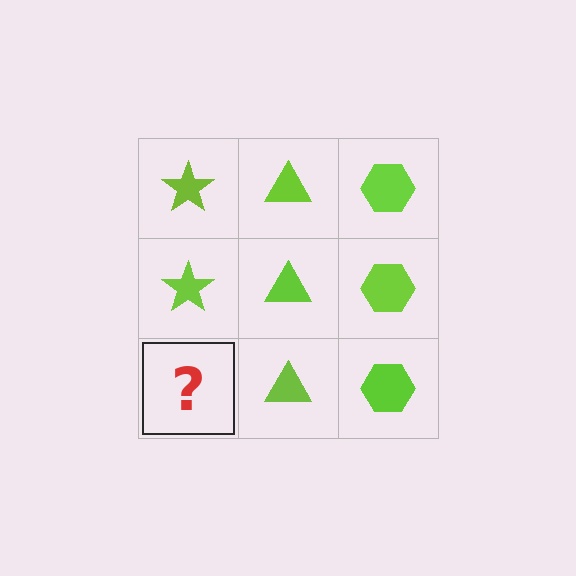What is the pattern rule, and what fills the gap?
The rule is that each column has a consistent shape. The gap should be filled with a lime star.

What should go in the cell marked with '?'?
The missing cell should contain a lime star.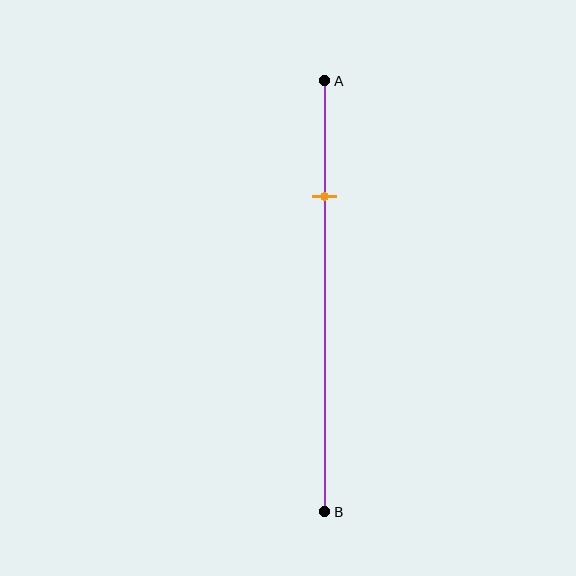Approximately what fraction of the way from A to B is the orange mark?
The orange mark is approximately 25% of the way from A to B.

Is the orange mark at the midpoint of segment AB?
No, the mark is at about 25% from A, not at the 50% midpoint.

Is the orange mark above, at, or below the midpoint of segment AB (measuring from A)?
The orange mark is above the midpoint of segment AB.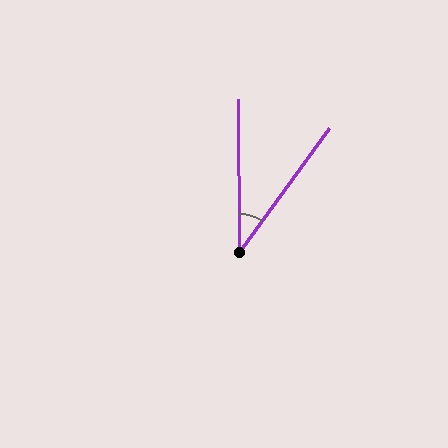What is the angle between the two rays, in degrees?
Approximately 36 degrees.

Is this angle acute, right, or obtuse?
It is acute.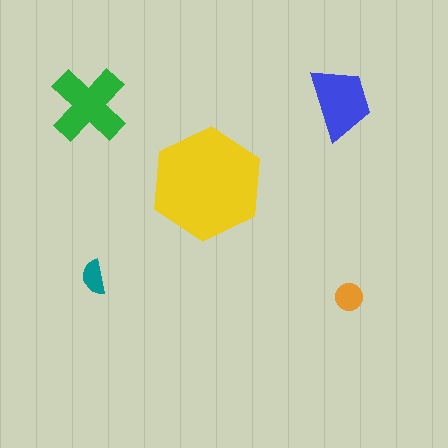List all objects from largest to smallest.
The yellow hexagon, the green cross, the blue trapezoid, the orange circle, the teal semicircle.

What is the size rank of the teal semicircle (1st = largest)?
5th.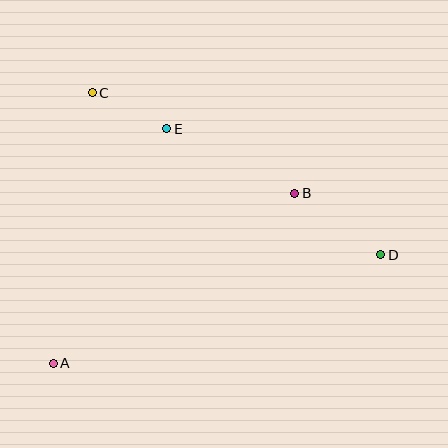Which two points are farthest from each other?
Points A and D are farthest from each other.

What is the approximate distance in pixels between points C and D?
The distance between C and D is approximately 331 pixels.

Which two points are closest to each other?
Points C and E are closest to each other.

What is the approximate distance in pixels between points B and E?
The distance between B and E is approximately 143 pixels.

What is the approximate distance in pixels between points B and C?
The distance between B and C is approximately 226 pixels.